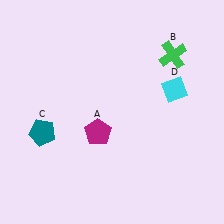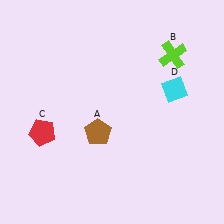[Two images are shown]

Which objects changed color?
A changed from magenta to brown. B changed from green to lime. C changed from teal to red.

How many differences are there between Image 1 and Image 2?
There are 3 differences between the two images.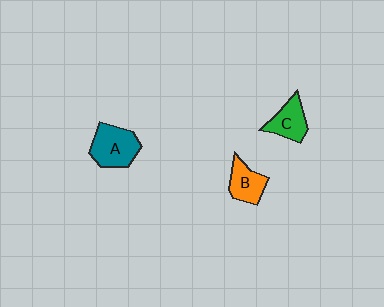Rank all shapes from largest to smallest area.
From largest to smallest: A (teal), C (green), B (orange).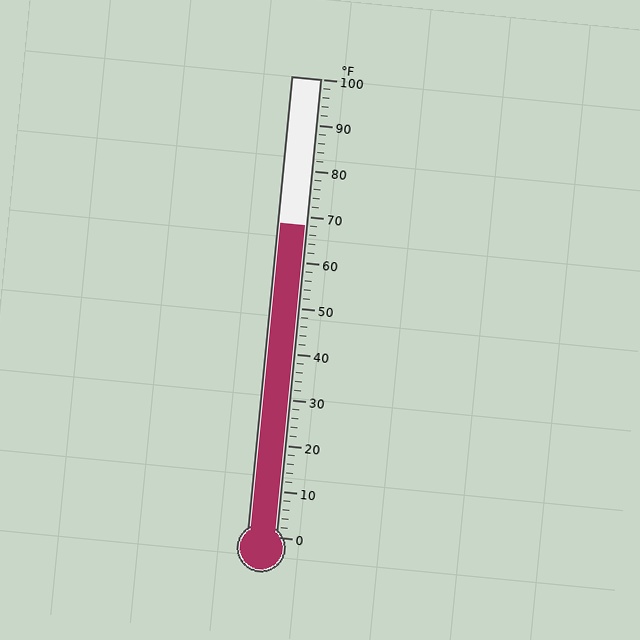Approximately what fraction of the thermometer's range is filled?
The thermometer is filled to approximately 70% of its range.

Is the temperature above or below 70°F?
The temperature is below 70°F.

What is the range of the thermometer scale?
The thermometer scale ranges from 0°F to 100°F.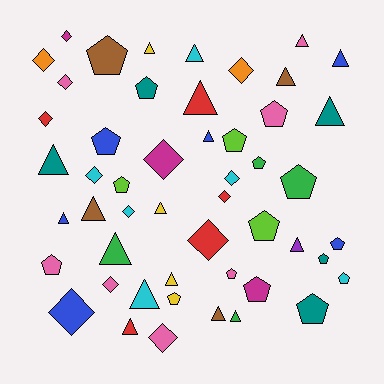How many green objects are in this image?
There are 4 green objects.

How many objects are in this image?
There are 50 objects.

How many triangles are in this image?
There are 19 triangles.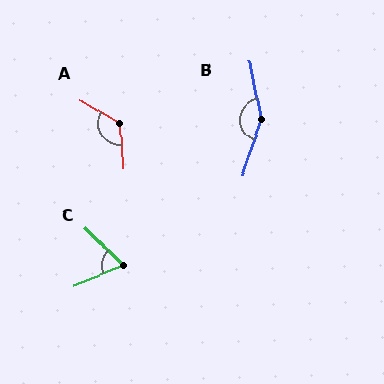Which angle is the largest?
B, at approximately 149 degrees.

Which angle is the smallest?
C, at approximately 67 degrees.